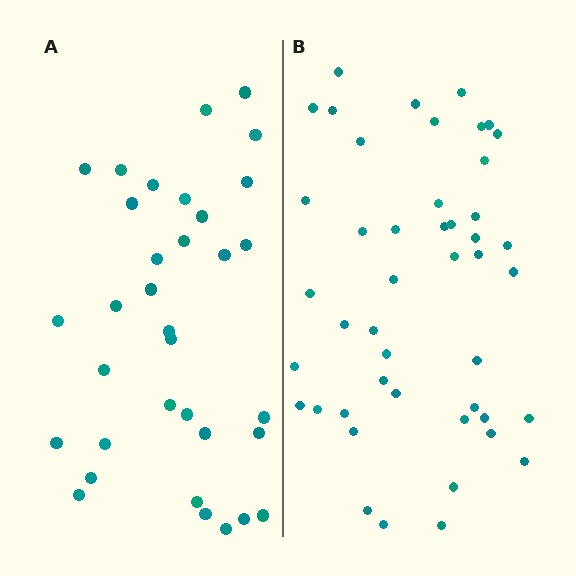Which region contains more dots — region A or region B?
Region B (the right region) has more dots.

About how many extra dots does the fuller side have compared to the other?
Region B has roughly 12 or so more dots than region A.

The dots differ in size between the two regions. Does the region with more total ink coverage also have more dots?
No. Region A has more total ink coverage because its dots are larger, but region B actually contains more individual dots. Total area can be misleading — the number of items is what matters here.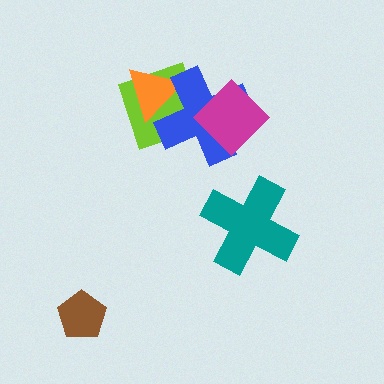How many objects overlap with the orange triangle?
2 objects overlap with the orange triangle.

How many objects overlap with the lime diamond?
3 objects overlap with the lime diamond.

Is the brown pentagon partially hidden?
No, no other shape covers it.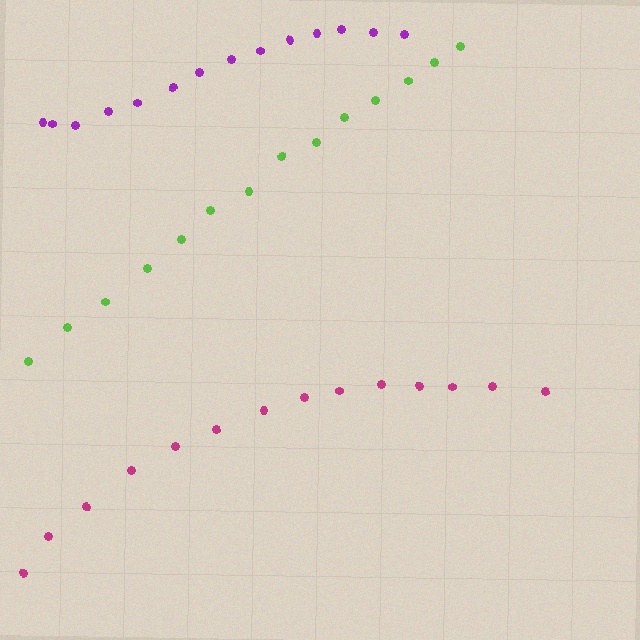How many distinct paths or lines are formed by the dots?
There are 3 distinct paths.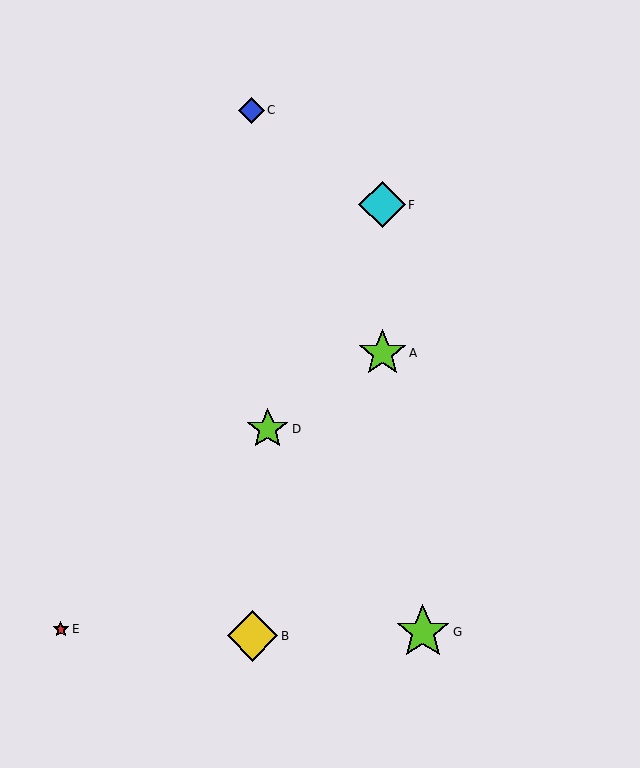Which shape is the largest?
The lime star (labeled G) is the largest.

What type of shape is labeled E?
Shape E is a red star.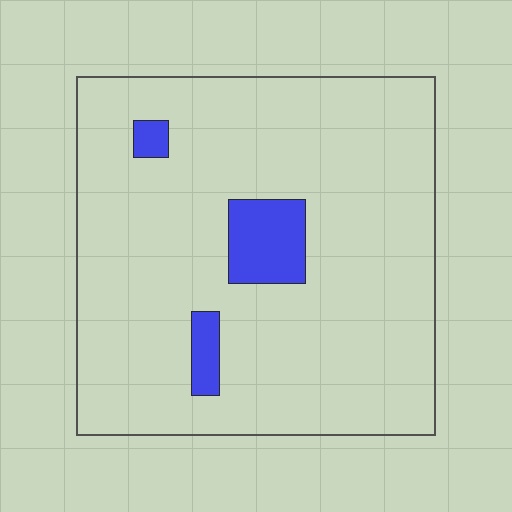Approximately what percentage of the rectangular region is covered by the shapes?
Approximately 10%.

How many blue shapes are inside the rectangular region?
3.